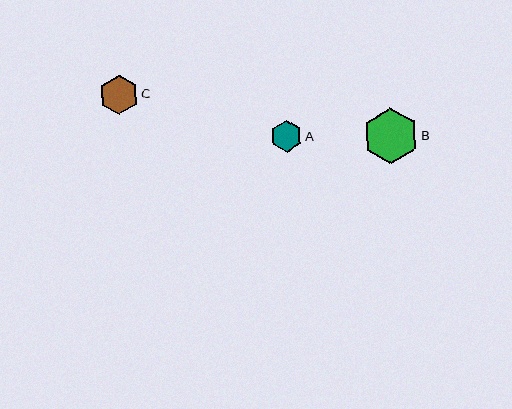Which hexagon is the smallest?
Hexagon A is the smallest with a size of approximately 32 pixels.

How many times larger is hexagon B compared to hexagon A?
Hexagon B is approximately 1.8 times the size of hexagon A.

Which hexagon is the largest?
Hexagon B is the largest with a size of approximately 56 pixels.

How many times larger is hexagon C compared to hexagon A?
Hexagon C is approximately 1.2 times the size of hexagon A.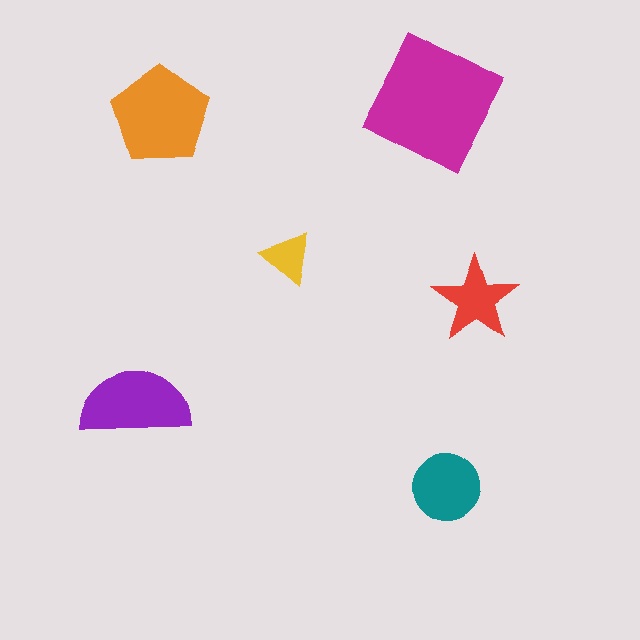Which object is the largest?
The magenta square.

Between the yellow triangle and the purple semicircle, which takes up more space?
The purple semicircle.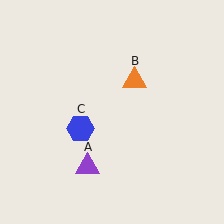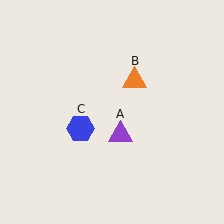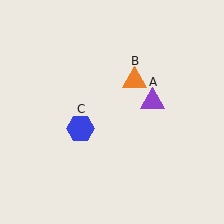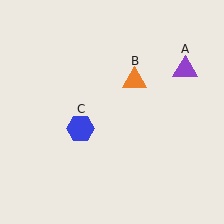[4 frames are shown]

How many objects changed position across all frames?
1 object changed position: purple triangle (object A).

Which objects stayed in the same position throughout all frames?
Orange triangle (object B) and blue hexagon (object C) remained stationary.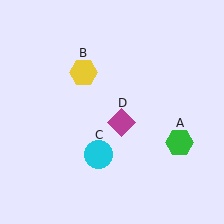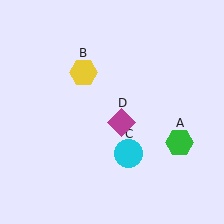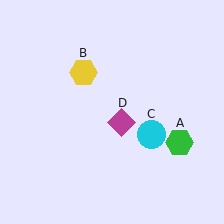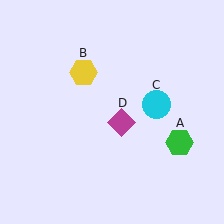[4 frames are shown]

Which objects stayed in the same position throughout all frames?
Green hexagon (object A) and yellow hexagon (object B) and magenta diamond (object D) remained stationary.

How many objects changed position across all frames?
1 object changed position: cyan circle (object C).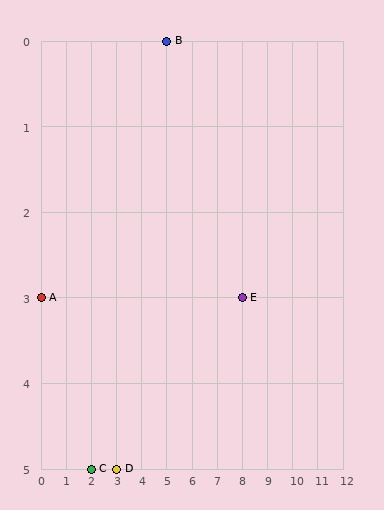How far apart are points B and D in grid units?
Points B and D are 2 columns and 5 rows apart (about 5.4 grid units diagonally).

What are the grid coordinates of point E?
Point E is at grid coordinates (8, 3).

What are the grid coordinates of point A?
Point A is at grid coordinates (0, 3).